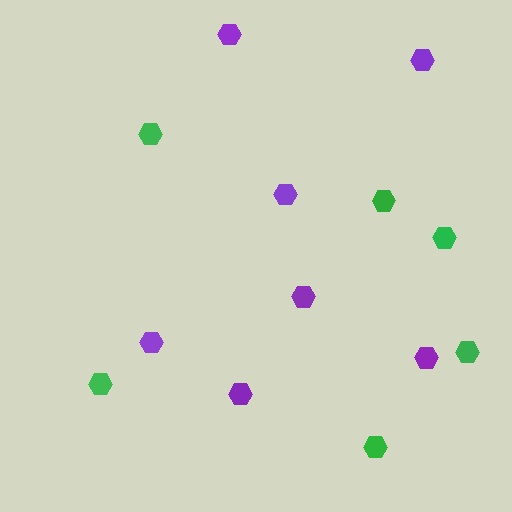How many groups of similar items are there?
There are 2 groups: one group of green hexagons (6) and one group of purple hexagons (7).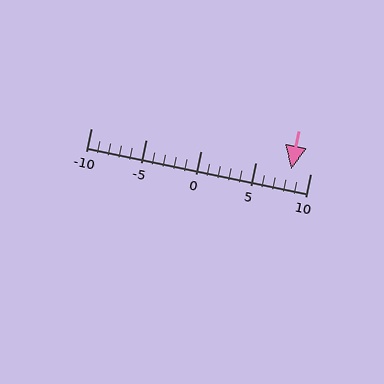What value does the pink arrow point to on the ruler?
The pink arrow points to approximately 8.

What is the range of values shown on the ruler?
The ruler shows values from -10 to 10.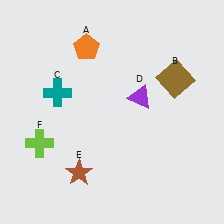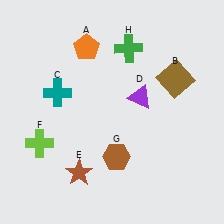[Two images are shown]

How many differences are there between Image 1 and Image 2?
There are 2 differences between the two images.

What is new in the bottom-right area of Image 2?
A brown hexagon (G) was added in the bottom-right area of Image 2.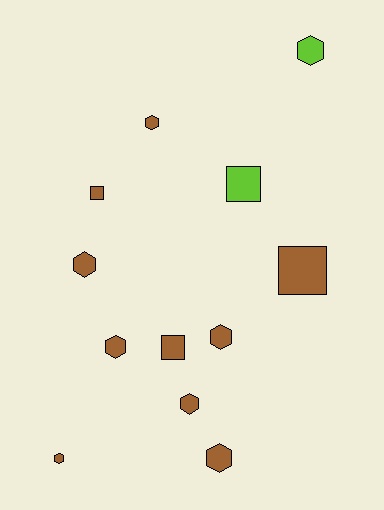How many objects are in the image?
There are 12 objects.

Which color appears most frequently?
Brown, with 10 objects.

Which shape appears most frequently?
Hexagon, with 8 objects.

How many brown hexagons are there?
There are 7 brown hexagons.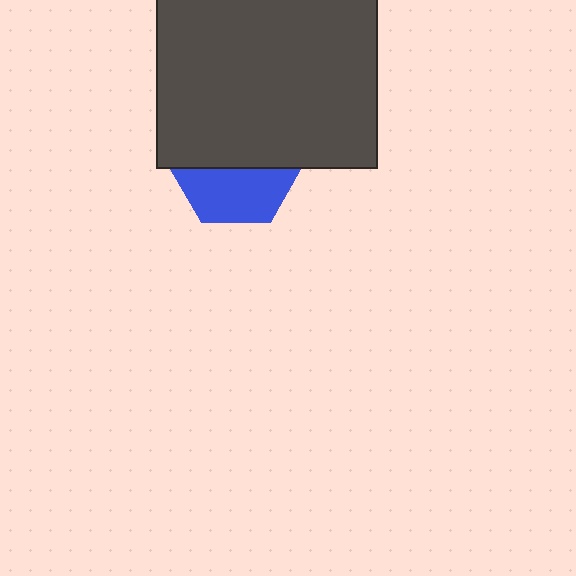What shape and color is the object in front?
The object in front is a dark gray rectangle.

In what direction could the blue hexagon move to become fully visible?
The blue hexagon could move down. That would shift it out from behind the dark gray rectangle entirely.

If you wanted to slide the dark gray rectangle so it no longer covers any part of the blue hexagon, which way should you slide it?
Slide it up — that is the most direct way to separate the two shapes.